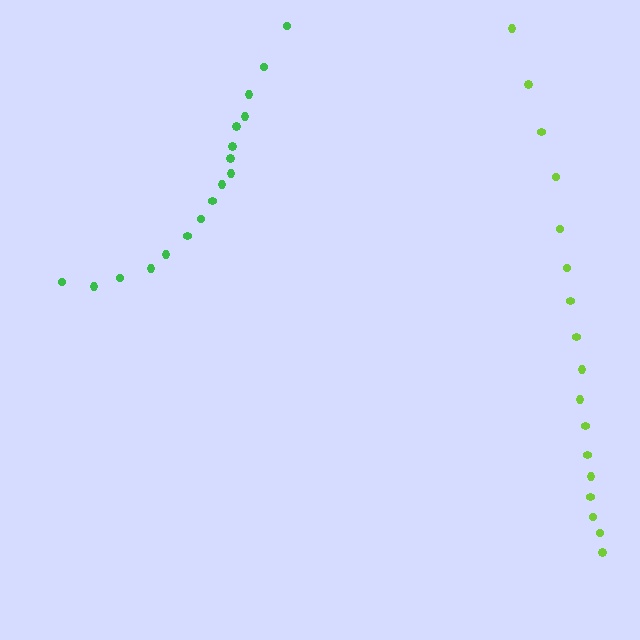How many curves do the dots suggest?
There are 2 distinct paths.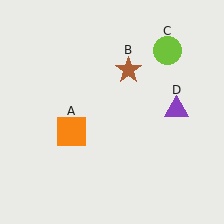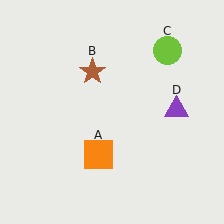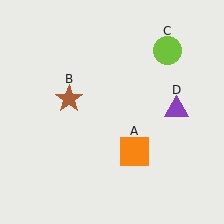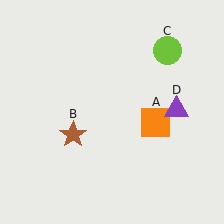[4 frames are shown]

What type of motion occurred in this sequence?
The orange square (object A), brown star (object B) rotated counterclockwise around the center of the scene.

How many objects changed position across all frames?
2 objects changed position: orange square (object A), brown star (object B).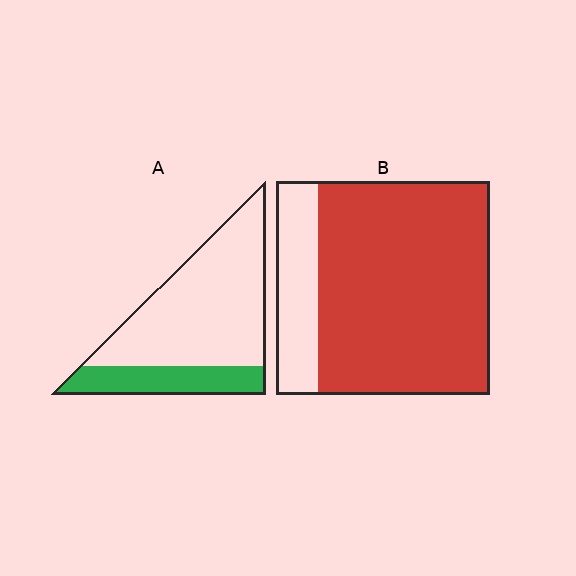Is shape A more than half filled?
No.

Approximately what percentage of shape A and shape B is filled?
A is approximately 25% and B is approximately 80%.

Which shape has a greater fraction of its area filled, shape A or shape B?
Shape B.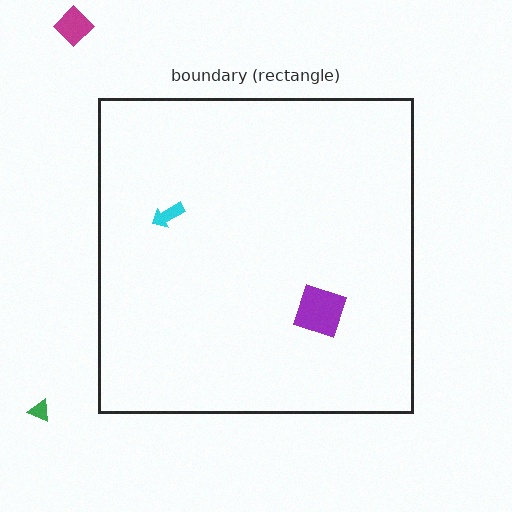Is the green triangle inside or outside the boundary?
Outside.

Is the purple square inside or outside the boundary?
Inside.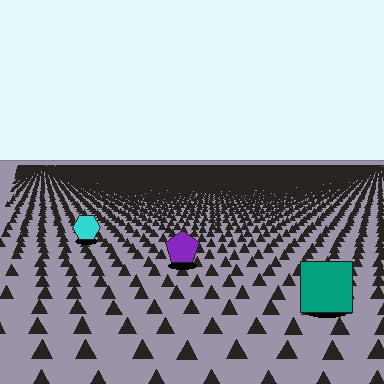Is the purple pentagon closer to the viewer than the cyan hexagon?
Yes. The purple pentagon is closer — you can tell from the texture gradient: the ground texture is coarser near it.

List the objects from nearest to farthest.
From nearest to farthest: the teal square, the purple pentagon, the cyan hexagon.